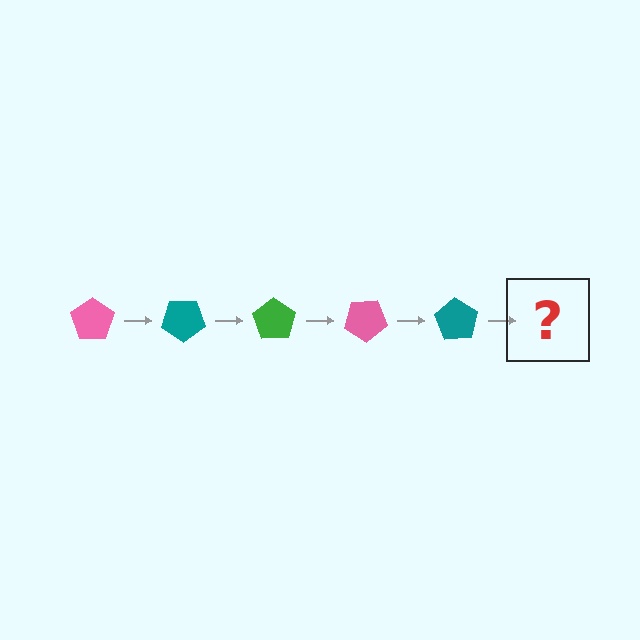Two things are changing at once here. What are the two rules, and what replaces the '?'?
The two rules are that it rotates 35 degrees each step and the color cycles through pink, teal, and green. The '?' should be a green pentagon, rotated 175 degrees from the start.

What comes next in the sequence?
The next element should be a green pentagon, rotated 175 degrees from the start.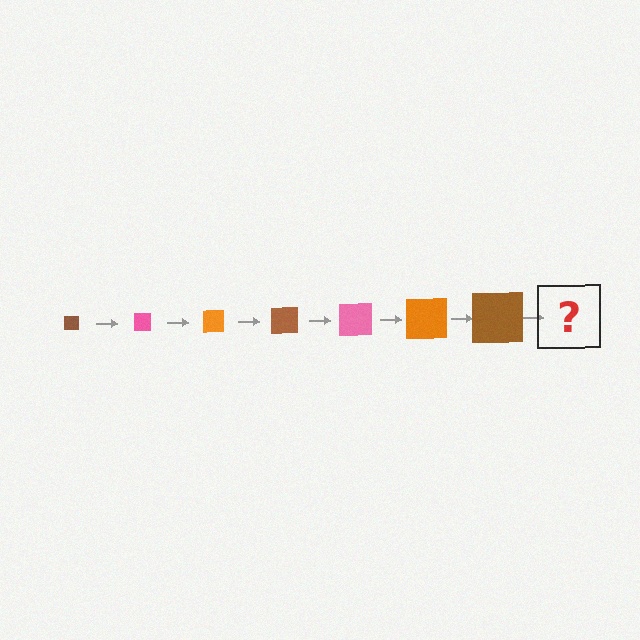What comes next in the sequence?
The next element should be a pink square, larger than the previous one.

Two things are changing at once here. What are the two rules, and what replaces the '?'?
The two rules are that the square grows larger each step and the color cycles through brown, pink, and orange. The '?' should be a pink square, larger than the previous one.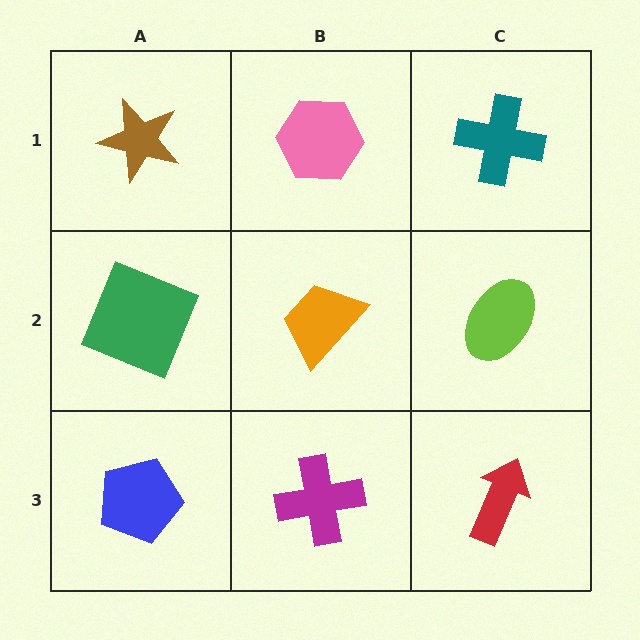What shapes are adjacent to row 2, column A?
A brown star (row 1, column A), a blue pentagon (row 3, column A), an orange trapezoid (row 2, column B).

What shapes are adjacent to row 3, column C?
A lime ellipse (row 2, column C), a magenta cross (row 3, column B).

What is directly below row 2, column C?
A red arrow.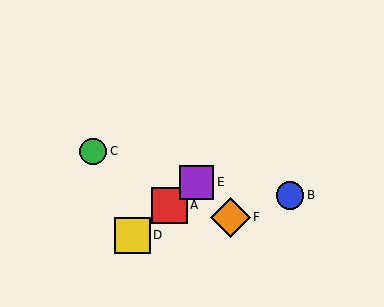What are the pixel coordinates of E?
Object E is at (197, 182).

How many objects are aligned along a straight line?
3 objects (A, D, E) are aligned along a straight line.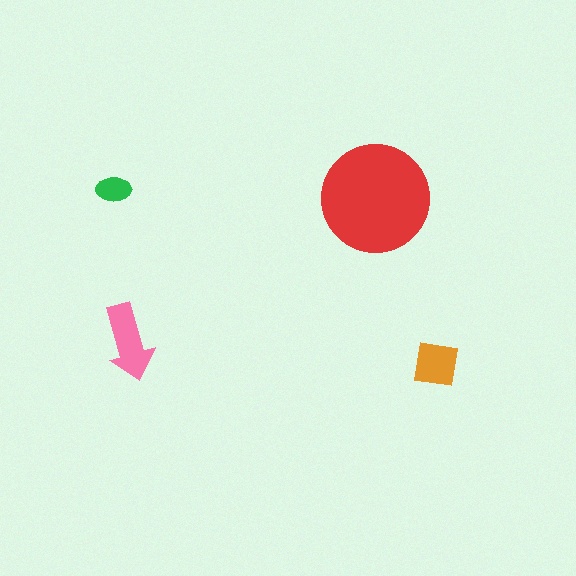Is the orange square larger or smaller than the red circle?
Smaller.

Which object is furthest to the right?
The orange square is rightmost.